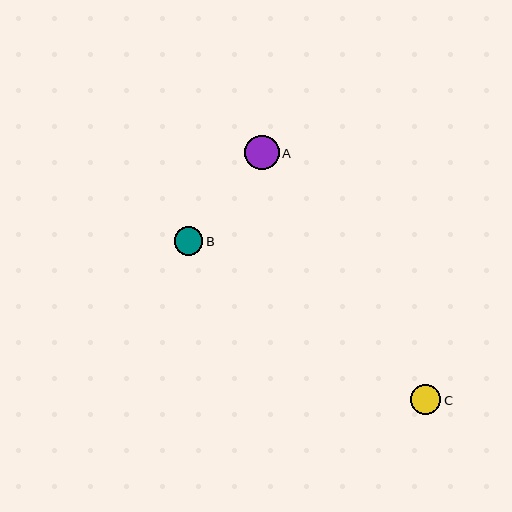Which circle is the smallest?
Circle B is the smallest with a size of approximately 28 pixels.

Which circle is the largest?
Circle A is the largest with a size of approximately 34 pixels.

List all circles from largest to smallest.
From largest to smallest: A, C, B.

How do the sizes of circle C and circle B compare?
Circle C and circle B are approximately the same size.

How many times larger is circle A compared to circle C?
Circle A is approximately 1.1 times the size of circle C.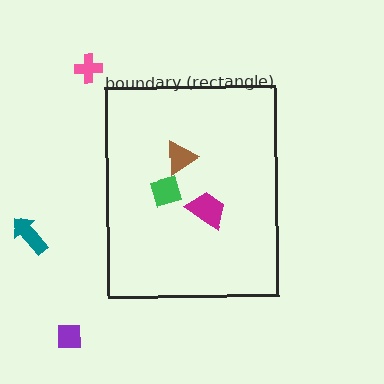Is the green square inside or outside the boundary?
Inside.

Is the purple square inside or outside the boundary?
Outside.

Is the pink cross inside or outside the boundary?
Outside.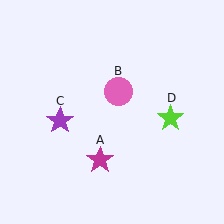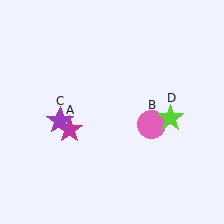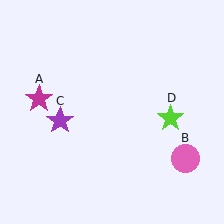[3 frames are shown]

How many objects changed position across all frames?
2 objects changed position: magenta star (object A), pink circle (object B).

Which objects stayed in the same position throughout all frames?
Purple star (object C) and lime star (object D) remained stationary.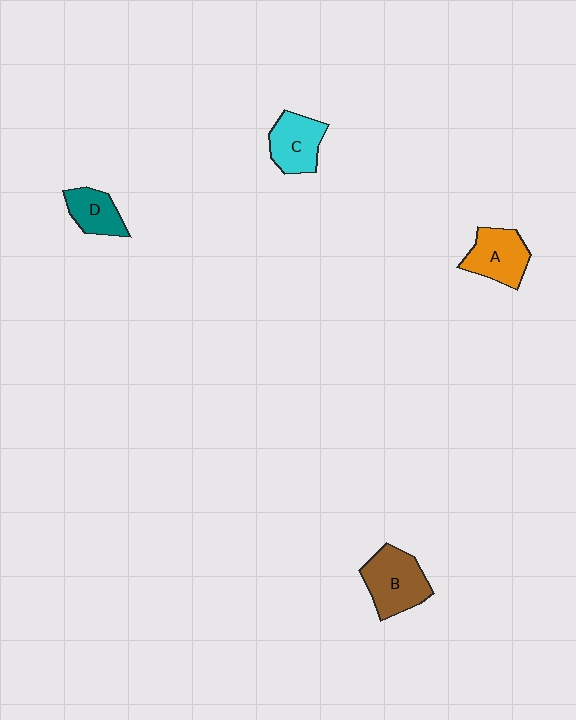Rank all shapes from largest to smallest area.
From largest to smallest: B (brown), A (orange), C (cyan), D (teal).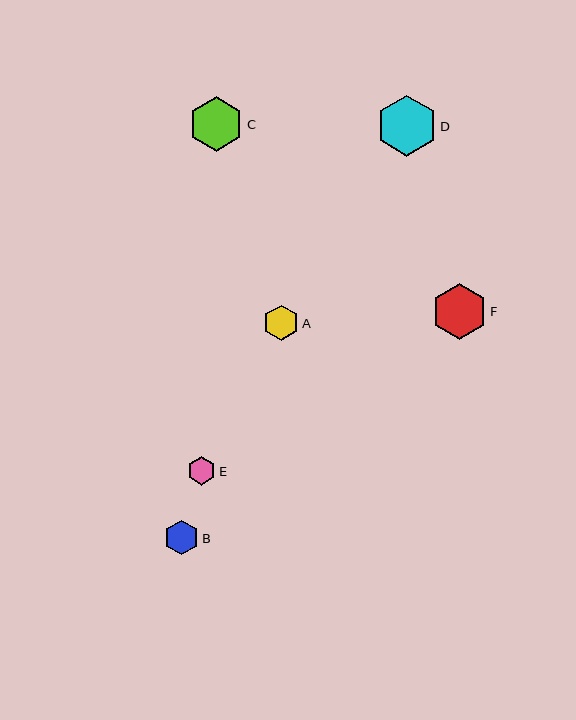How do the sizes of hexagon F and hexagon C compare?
Hexagon F and hexagon C are approximately the same size.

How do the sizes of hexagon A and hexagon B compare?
Hexagon A and hexagon B are approximately the same size.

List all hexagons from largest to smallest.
From largest to smallest: D, F, C, A, B, E.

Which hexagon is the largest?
Hexagon D is the largest with a size of approximately 61 pixels.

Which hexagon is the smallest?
Hexagon E is the smallest with a size of approximately 28 pixels.